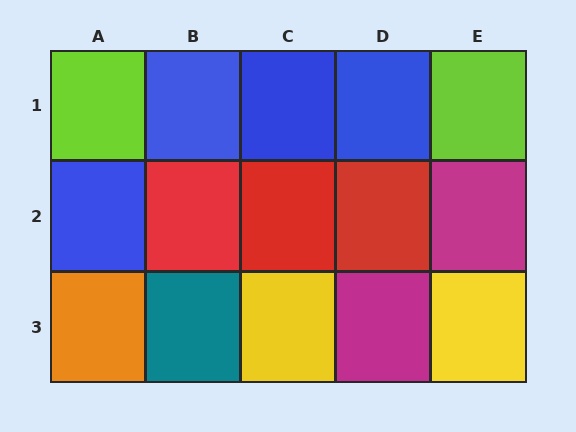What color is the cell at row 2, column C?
Red.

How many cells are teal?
1 cell is teal.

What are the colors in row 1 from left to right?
Lime, blue, blue, blue, lime.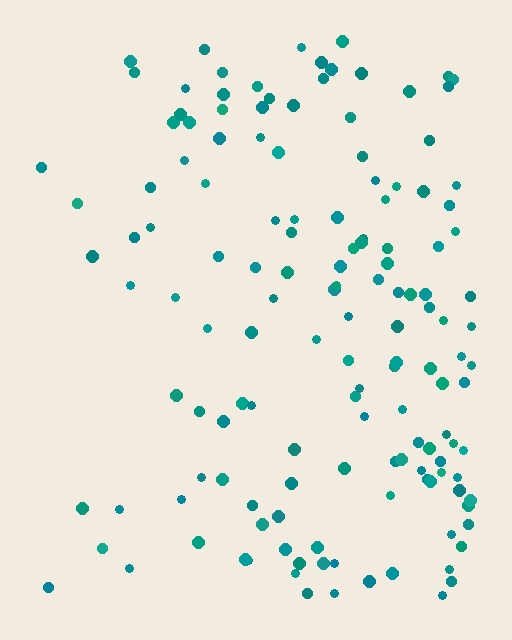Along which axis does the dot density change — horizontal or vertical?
Horizontal.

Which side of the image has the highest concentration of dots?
The right.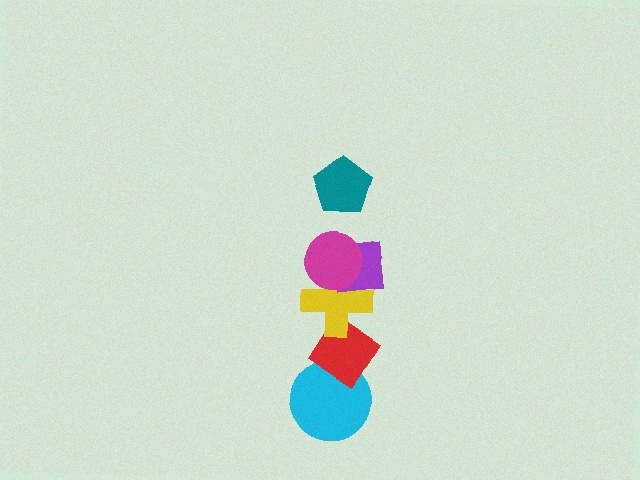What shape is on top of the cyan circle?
The red diamond is on top of the cyan circle.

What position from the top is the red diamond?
The red diamond is 5th from the top.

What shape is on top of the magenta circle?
The teal pentagon is on top of the magenta circle.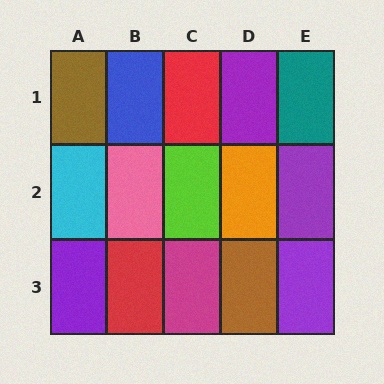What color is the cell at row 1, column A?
Brown.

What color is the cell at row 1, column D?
Purple.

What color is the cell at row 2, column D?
Orange.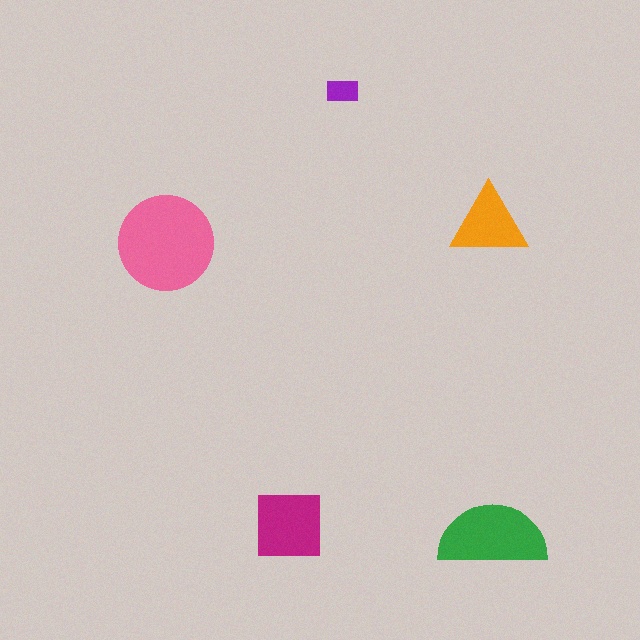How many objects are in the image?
There are 5 objects in the image.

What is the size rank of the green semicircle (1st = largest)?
2nd.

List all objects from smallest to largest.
The purple rectangle, the orange triangle, the magenta square, the green semicircle, the pink circle.